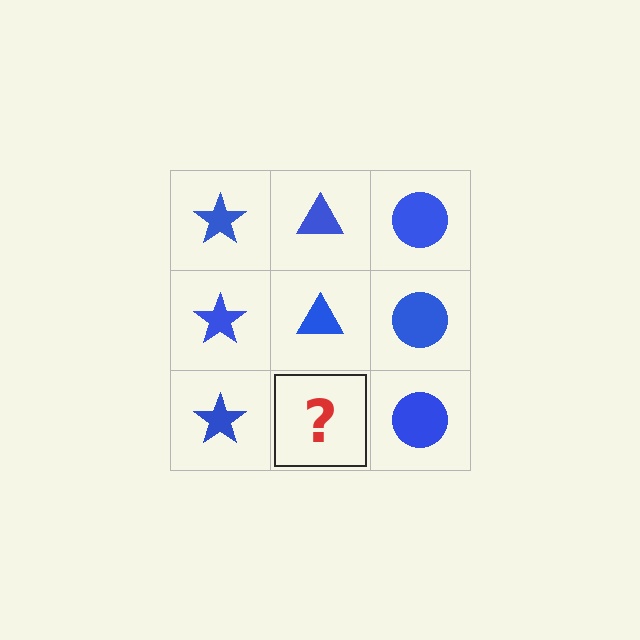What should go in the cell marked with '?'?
The missing cell should contain a blue triangle.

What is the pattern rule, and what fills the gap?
The rule is that each column has a consistent shape. The gap should be filled with a blue triangle.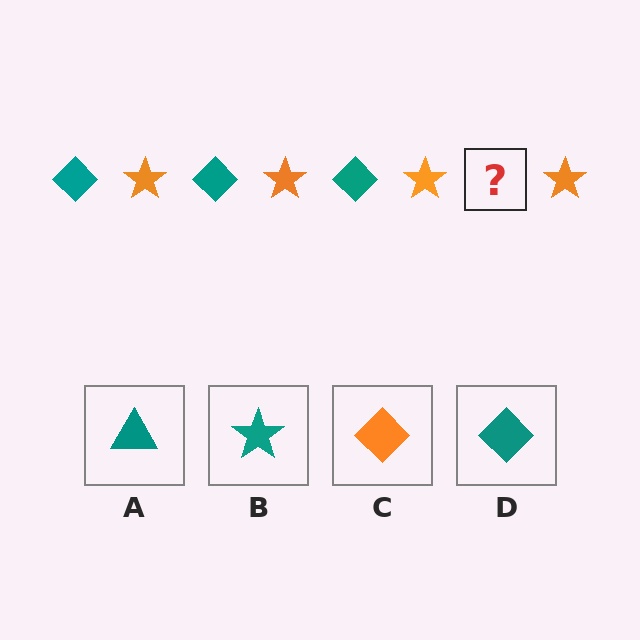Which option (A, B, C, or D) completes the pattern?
D.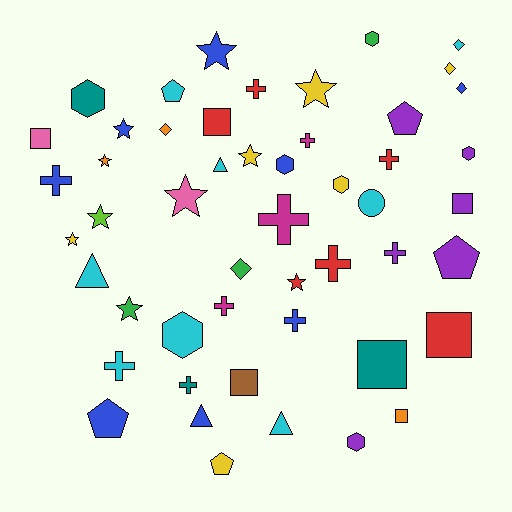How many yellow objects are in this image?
There are 6 yellow objects.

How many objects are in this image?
There are 50 objects.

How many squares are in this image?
There are 7 squares.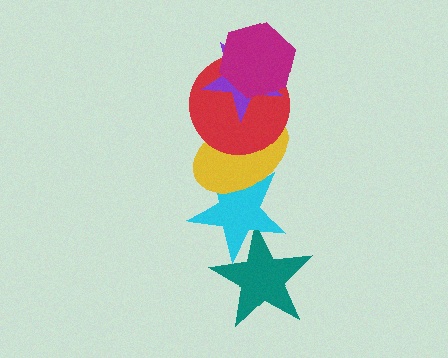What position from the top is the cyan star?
The cyan star is 5th from the top.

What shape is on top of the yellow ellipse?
The red circle is on top of the yellow ellipse.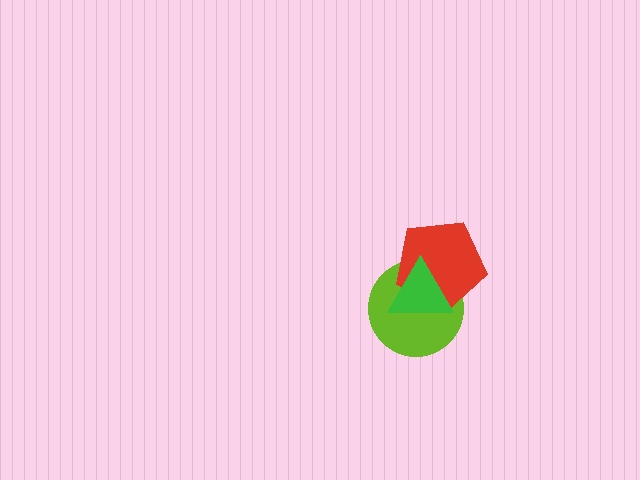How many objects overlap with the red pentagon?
2 objects overlap with the red pentagon.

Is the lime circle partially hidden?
Yes, it is partially covered by another shape.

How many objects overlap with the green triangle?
2 objects overlap with the green triangle.